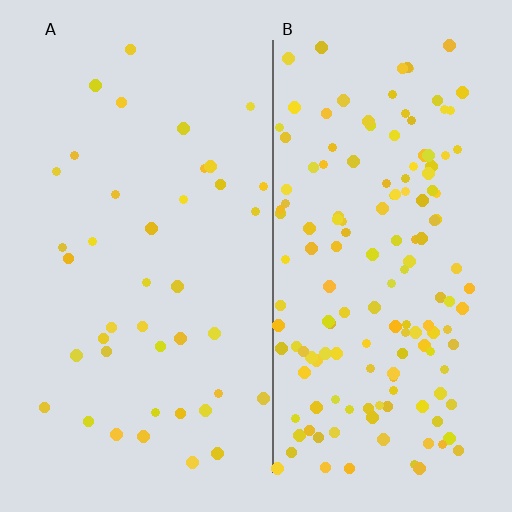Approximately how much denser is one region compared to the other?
Approximately 3.8× — region B over region A.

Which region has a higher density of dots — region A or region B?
B (the right).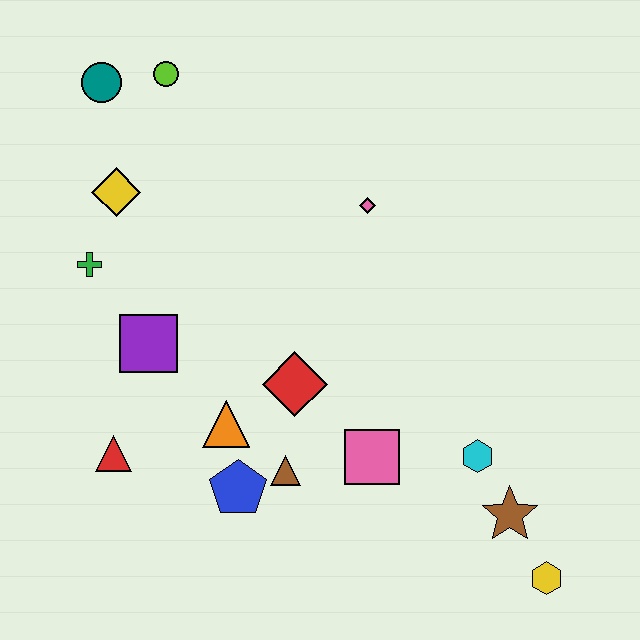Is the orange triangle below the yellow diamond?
Yes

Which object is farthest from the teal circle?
The yellow hexagon is farthest from the teal circle.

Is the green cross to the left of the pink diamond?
Yes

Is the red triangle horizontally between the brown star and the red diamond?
No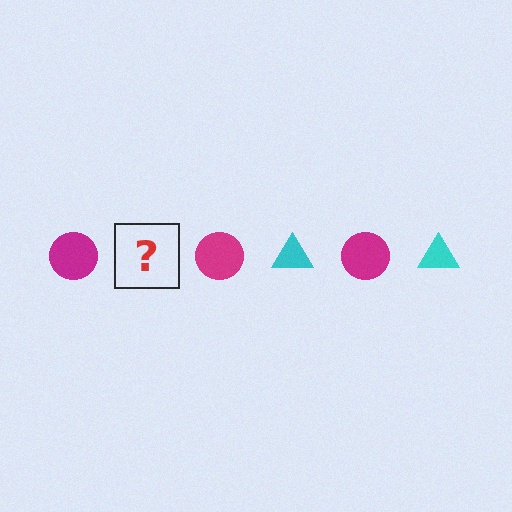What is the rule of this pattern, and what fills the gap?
The rule is that the pattern alternates between magenta circle and cyan triangle. The gap should be filled with a cyan triangle.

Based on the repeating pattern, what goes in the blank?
The blank should be a cyan triangle.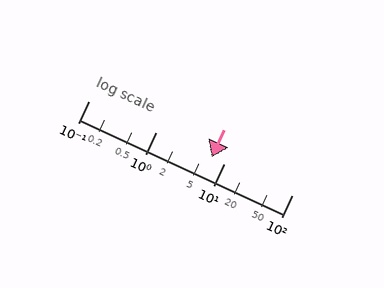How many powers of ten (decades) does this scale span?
The scale spans 3 decades, from 0.1 to 100.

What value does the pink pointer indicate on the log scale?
The pointer indicates approximately 6.5.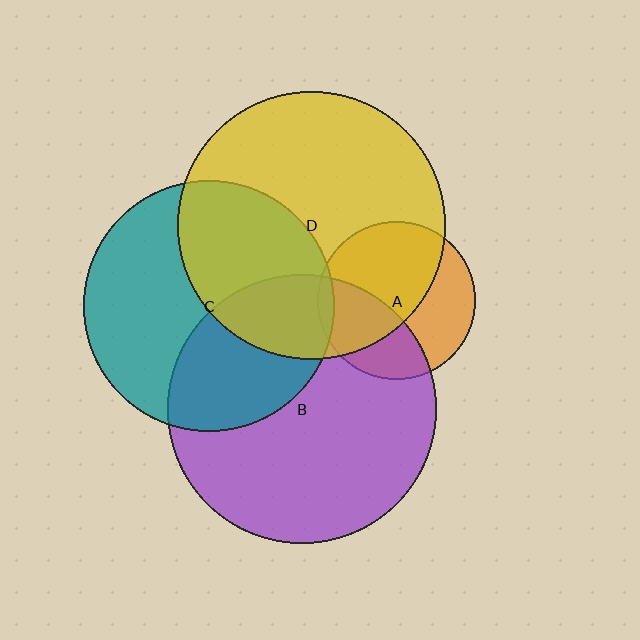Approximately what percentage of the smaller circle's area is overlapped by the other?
Approximately 20%.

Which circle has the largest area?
Circle B (purple).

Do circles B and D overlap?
Yes.